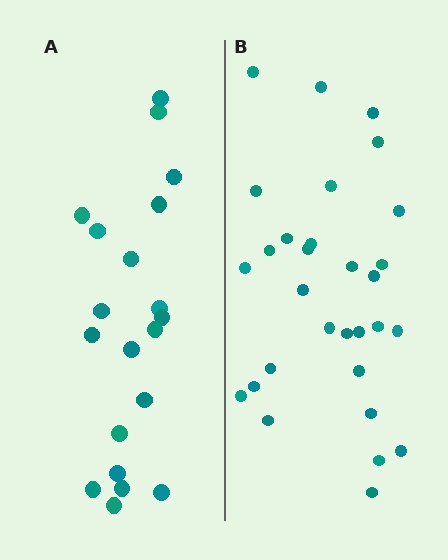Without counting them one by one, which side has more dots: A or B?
Region B (the right region) has more dots.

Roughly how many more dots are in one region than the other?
Region B has roughly 10 or so more dots than region A.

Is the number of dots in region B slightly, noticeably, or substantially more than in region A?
Region B has substantially more. The ratio is roughly 1.5 to 1.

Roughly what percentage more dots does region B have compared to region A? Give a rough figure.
About 50% more.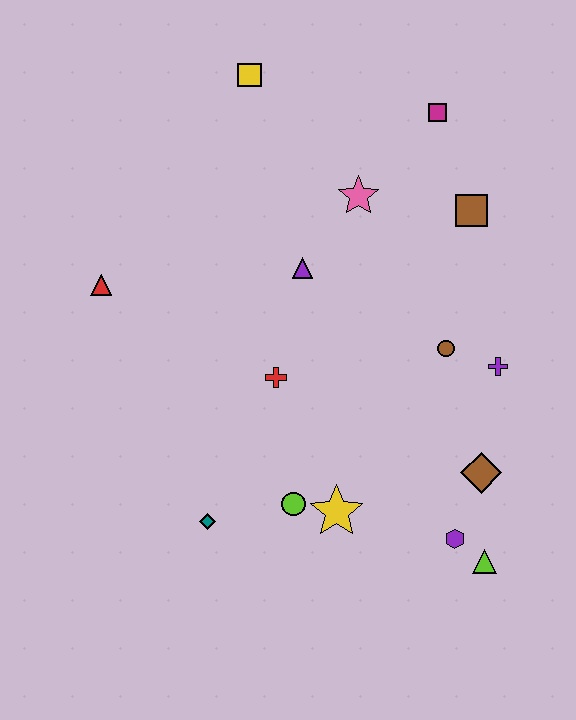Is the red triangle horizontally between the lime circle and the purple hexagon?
No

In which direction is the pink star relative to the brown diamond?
The pink star is above the brown diamond.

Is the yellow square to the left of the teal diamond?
No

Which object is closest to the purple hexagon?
The lime triangle is closest to the purple hexagon.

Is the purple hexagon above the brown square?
No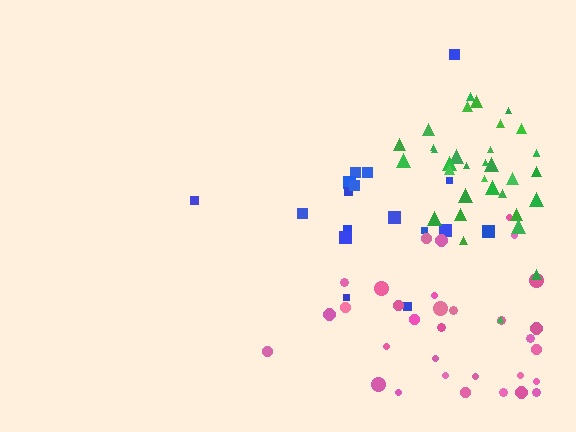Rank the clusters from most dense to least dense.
green, pink, blue.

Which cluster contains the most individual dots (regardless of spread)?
Green (34).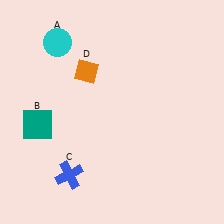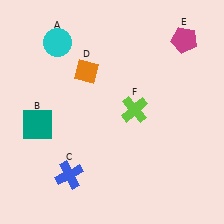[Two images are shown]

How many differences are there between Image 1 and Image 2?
There are 2 differences between the two images.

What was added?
A magenta pentagon (E), a lime cross (F) were added in Image 2.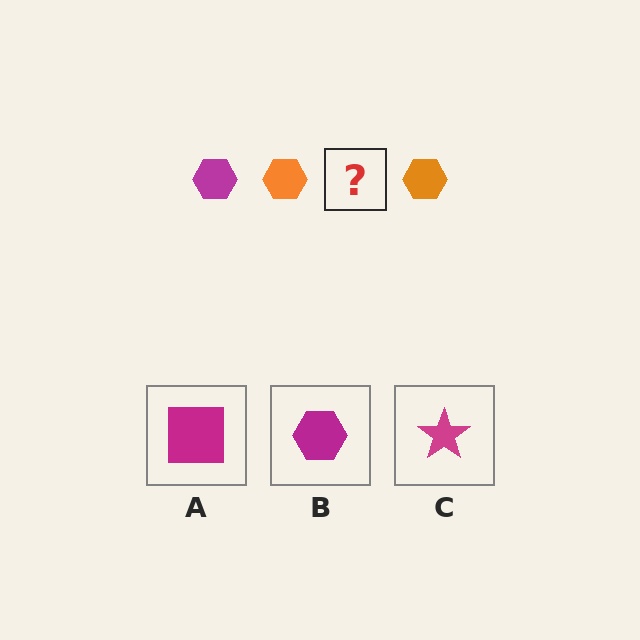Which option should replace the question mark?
Option B.